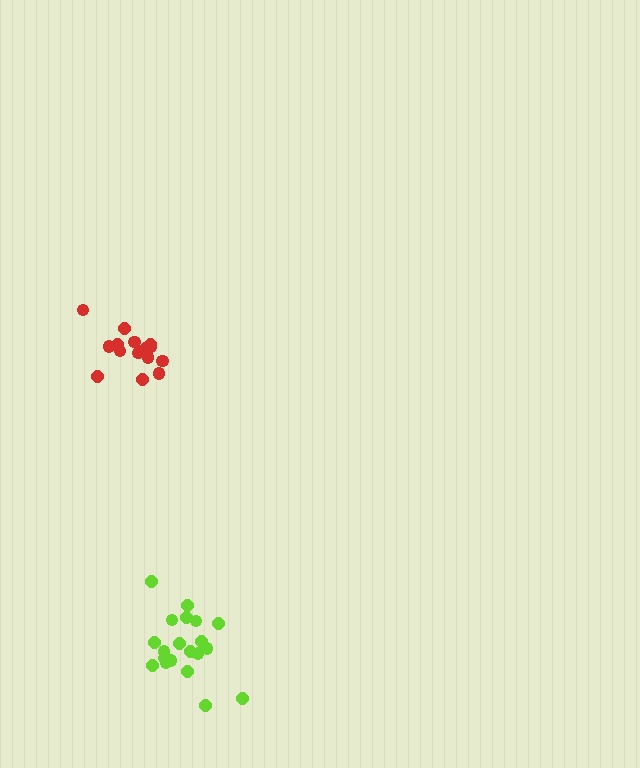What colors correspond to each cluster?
The clusters are colored: lime, red.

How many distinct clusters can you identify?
There are 2 distinct clusters.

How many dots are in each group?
Group 1: 20 dots, Group 2: 15 dots (35 total).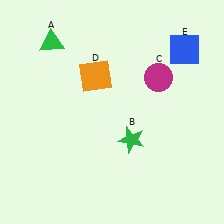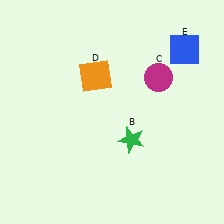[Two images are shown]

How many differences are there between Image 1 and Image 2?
There is 1 difference between the two images.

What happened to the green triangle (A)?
The green triangle (A) was removed in Image 2. It was in the top-left area of Image 1.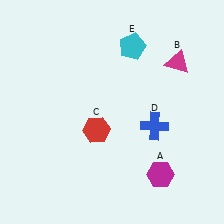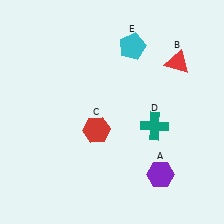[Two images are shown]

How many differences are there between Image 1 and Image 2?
There are 3 differences between the two images.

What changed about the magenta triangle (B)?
In Image 1, B is magenta. In Image 2, it changed to red.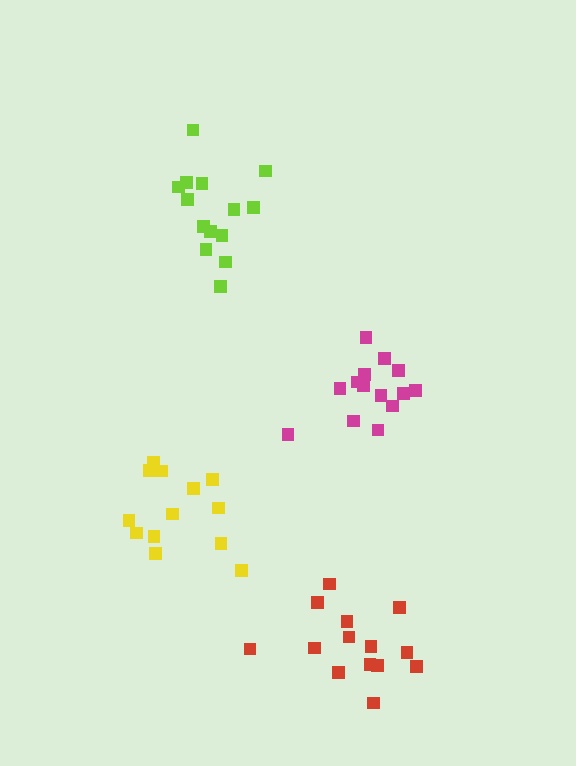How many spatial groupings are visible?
There are 4 spatial groupings.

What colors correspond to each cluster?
The clusters are colored: lime, red, yellow, magenta.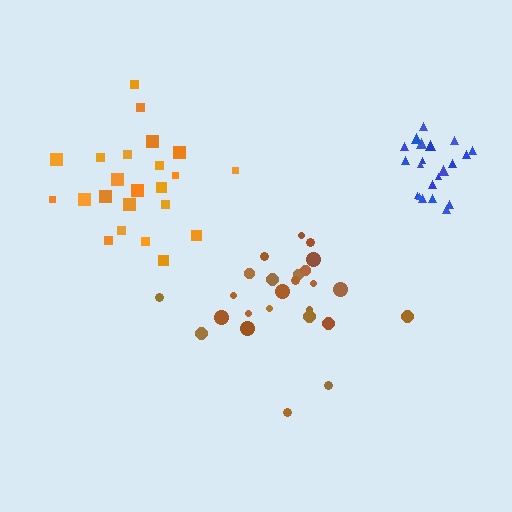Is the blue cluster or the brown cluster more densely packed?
Blue.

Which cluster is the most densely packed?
Blue.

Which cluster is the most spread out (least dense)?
Orange.